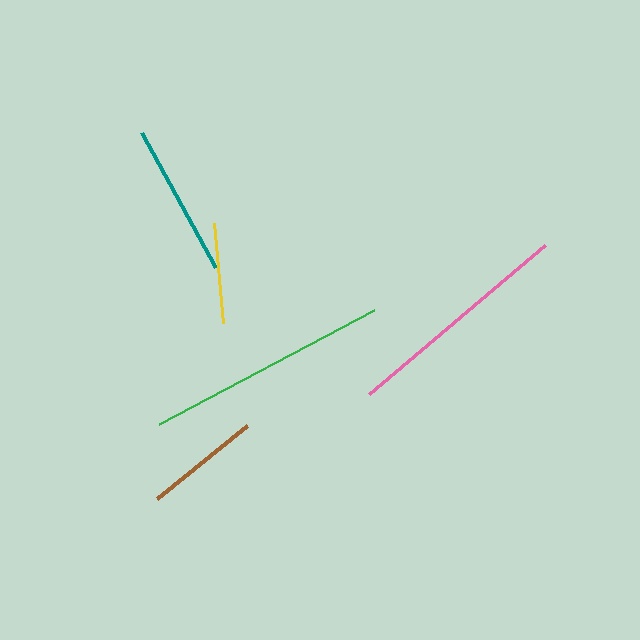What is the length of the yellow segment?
The yellow segment is approximately 101 pixels long.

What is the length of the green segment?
The green segment is approximately 244 pixels long.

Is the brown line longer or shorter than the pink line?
The pink line is longer than the brown line.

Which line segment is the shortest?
The yellow line is the shortest at approximately 101 pixels.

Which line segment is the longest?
The green line is the longest at approximately 244 pixels.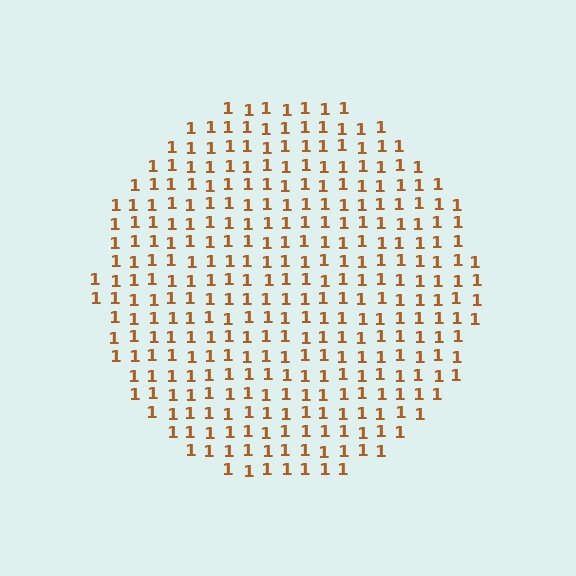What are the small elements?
The small elements are digit 1's.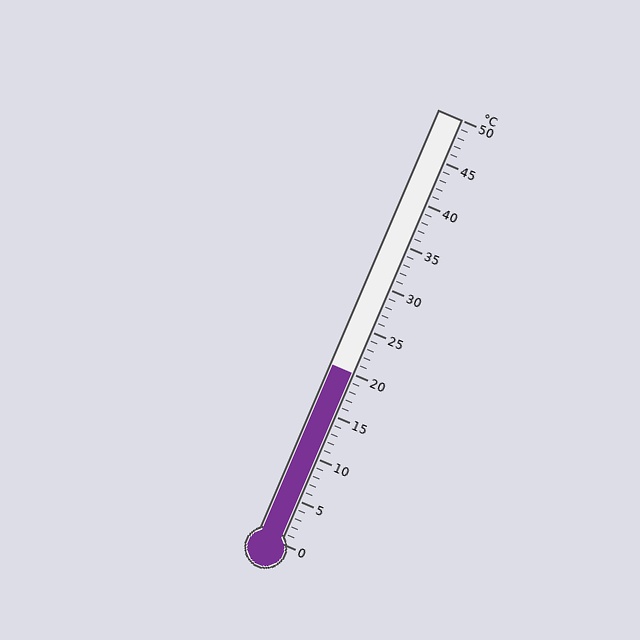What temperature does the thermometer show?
The thermometer shows approximately 20°C.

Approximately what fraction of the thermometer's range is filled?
The thermometer is filled to approximately 40% of its range.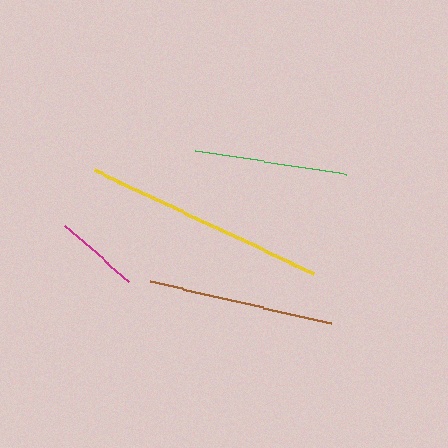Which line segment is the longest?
The yellow line is the longest at approximately 243 pixels.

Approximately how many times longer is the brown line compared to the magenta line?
The brown line is approximately 2.2 times the length of the magenta line.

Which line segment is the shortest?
The magenta line is the shortest at approximately 85 pixels.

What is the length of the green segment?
The green segment is approximately 152 pixels long.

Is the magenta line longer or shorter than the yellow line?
The yellow line is longer than the magenta line.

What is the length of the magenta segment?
The magenta segment is approximately 85 pixels long.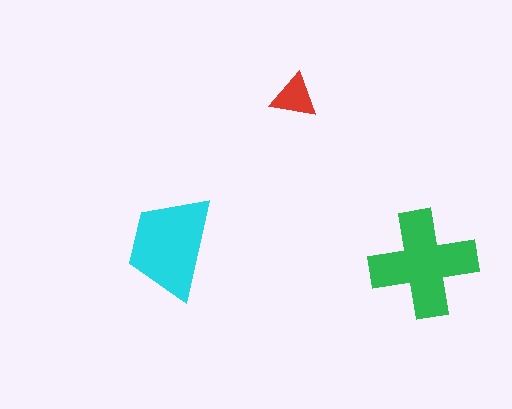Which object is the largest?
The green cross.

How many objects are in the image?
There are 3 objects in the image.